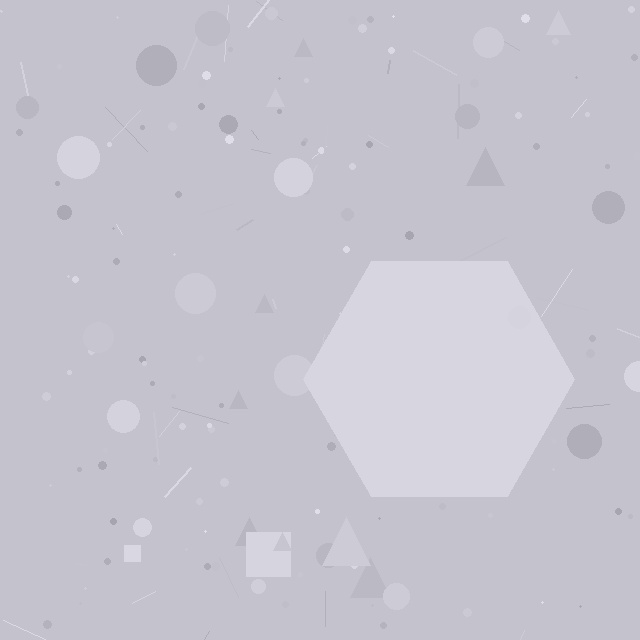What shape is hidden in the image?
A hexagon is hidden in the image.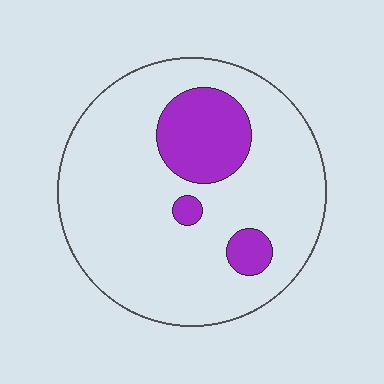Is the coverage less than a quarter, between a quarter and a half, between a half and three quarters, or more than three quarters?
Less than a quarter.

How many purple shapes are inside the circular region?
3.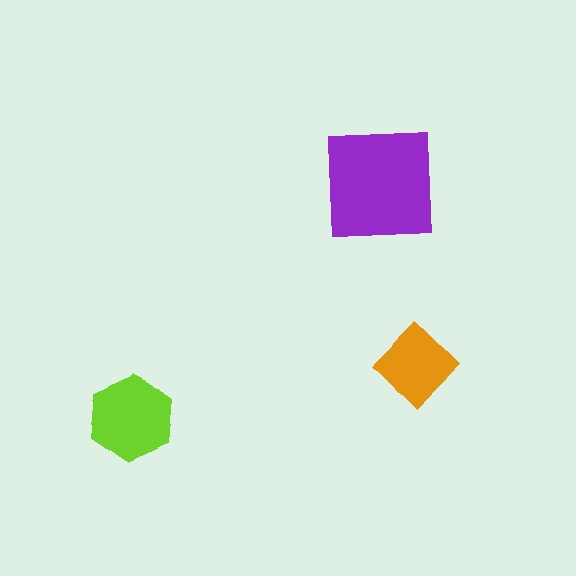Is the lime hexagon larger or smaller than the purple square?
Smaller.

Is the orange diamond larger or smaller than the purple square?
Smaller.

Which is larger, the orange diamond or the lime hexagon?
The lime hexagon.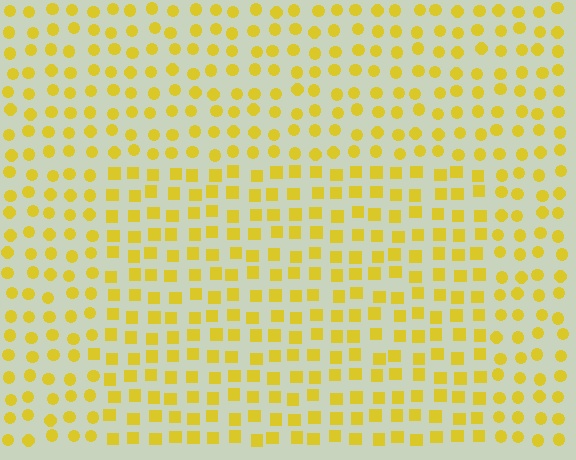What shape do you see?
I see a rectangle.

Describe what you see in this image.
The image is filled with small yellow elements arranged in a uniform grid. A rectangle-shaped region contains squares, while the surrounding area contains circles. The boundary is defined purely by the change in element shape.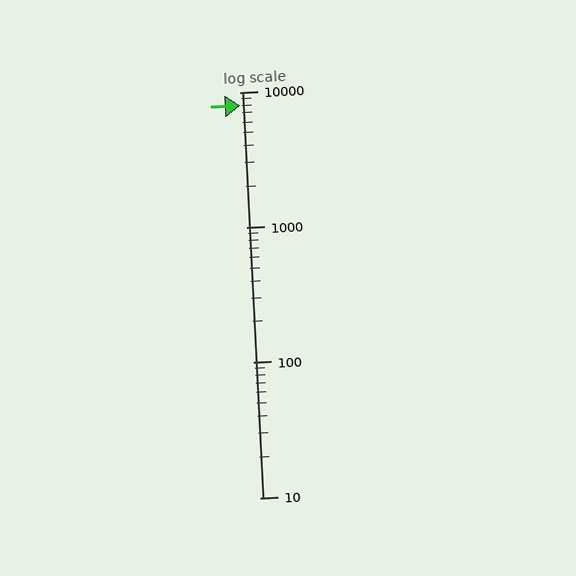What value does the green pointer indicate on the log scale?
The pointer indicates approximately 8000.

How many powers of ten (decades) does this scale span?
The scale spans 3 decades, from 10 to 10000.